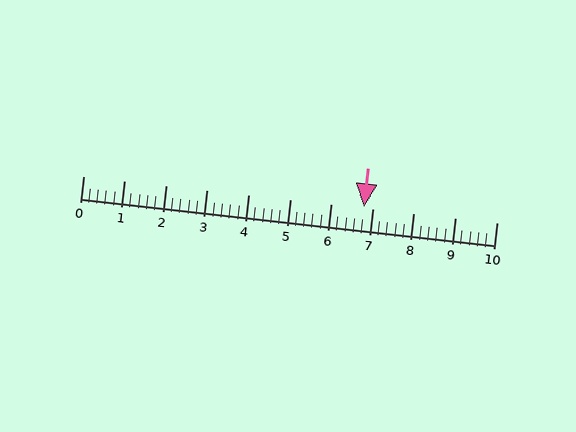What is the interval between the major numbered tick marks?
The major tick marks are spaced 1 units apart.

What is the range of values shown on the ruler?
The ruler shows values from 0 to 10.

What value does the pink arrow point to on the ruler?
The pink arrow points to approximately 6.8.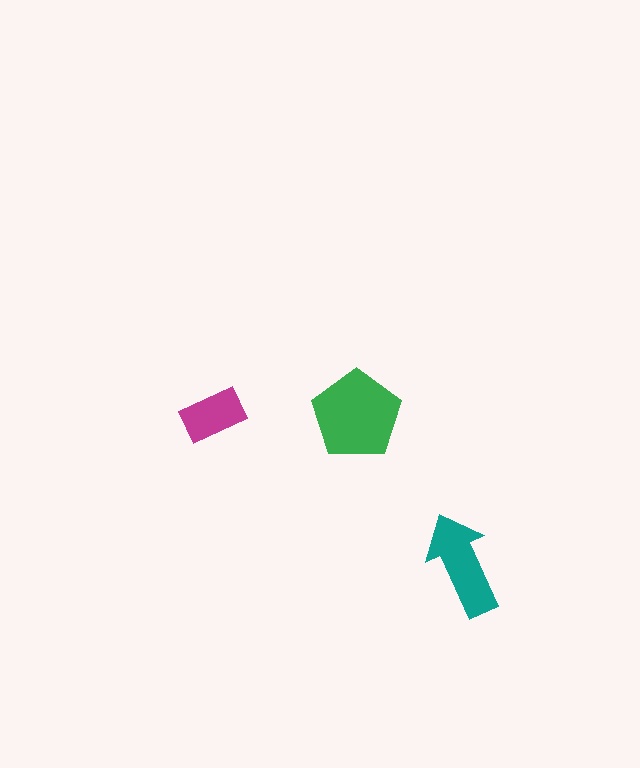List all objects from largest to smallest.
The green pentagon, the teal arrow, the magenta rectangle.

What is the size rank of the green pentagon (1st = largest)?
1st.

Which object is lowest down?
The teal arrow is bottommost.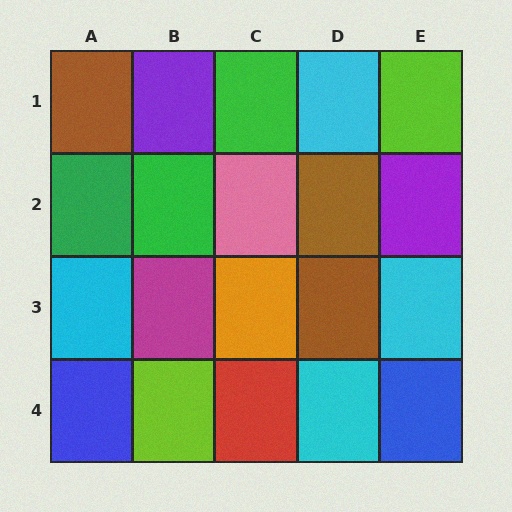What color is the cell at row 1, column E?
Lime.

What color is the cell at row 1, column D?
Cyan.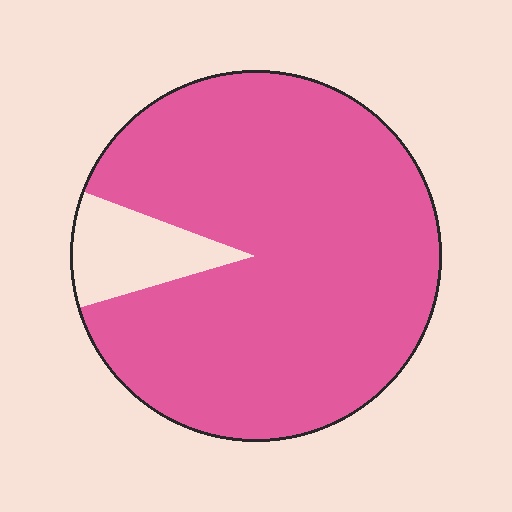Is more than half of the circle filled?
Yes.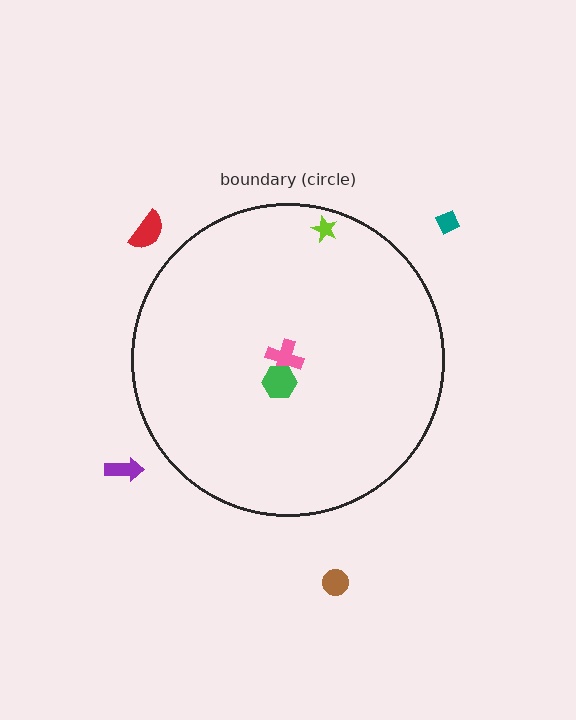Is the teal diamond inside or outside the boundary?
Outside.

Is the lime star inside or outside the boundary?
Inside.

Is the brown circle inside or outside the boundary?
Outside.